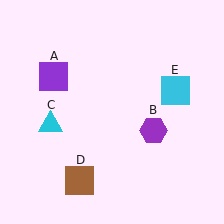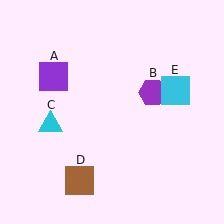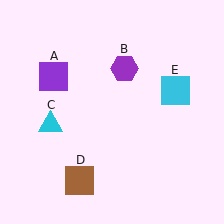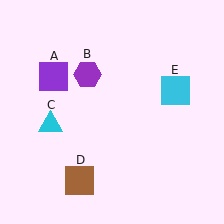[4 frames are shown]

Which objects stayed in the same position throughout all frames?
Purple square (object A) and cyan triangle (object C) and brown square (object D) and cyan square (object E) remained stationary.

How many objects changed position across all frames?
1 object changed position: purple hexagon (object B).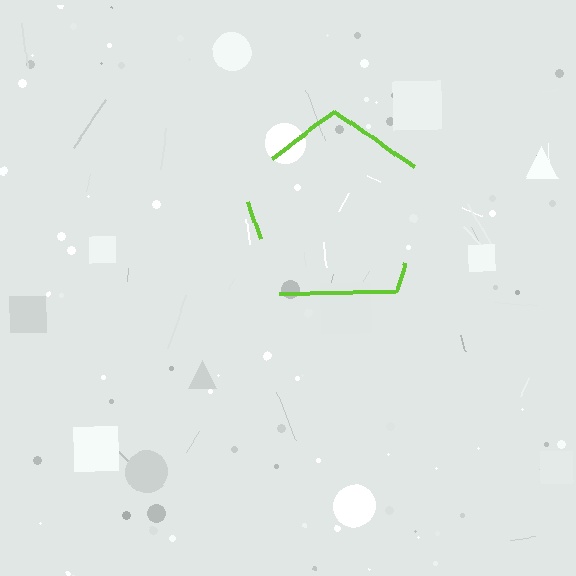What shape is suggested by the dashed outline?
The dashed outline suggests a pentagon.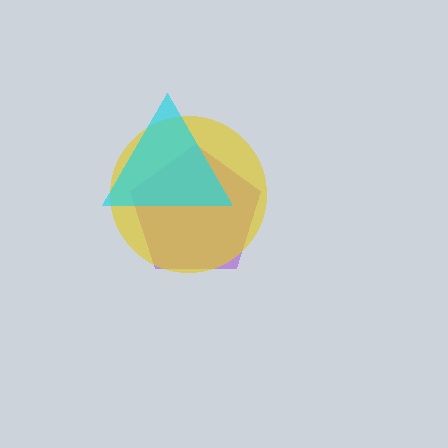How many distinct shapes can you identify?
There are 3 distinct shapes: a purple pentagon, a yellow circle, a cyan triangle.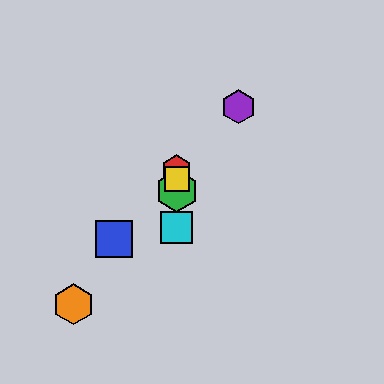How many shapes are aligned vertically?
4 shapes (the red hexagon, the green hexagon, the yellow square, the cyan square) are aligned vertically.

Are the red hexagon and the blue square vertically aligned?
No, the red hexagon is at x≈177 and the blue square is at x≈114.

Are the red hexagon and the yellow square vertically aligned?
Yes, both are at x≈177.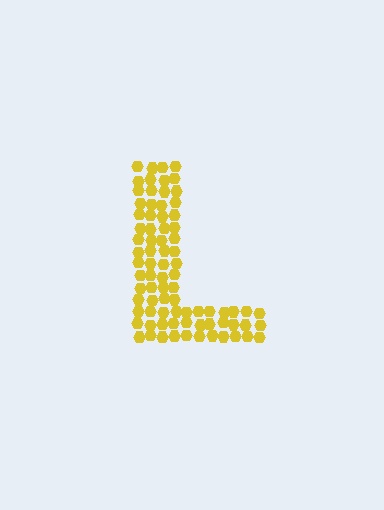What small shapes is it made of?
It is made of small hexagons.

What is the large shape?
The large shape is the letter L.